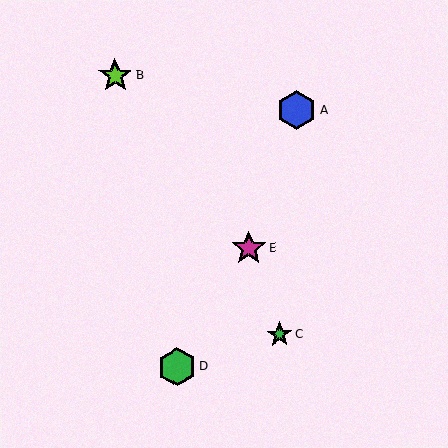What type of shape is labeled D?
Shape D is a green hexagon.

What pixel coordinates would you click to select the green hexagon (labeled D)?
Click at (177, 367) to select the green hexagon D.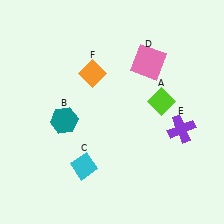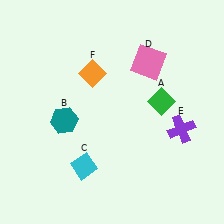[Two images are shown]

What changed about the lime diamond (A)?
In Image 1, A is lime. In Image 2, it changed to green.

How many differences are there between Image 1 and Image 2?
There is 1 difference between the two images.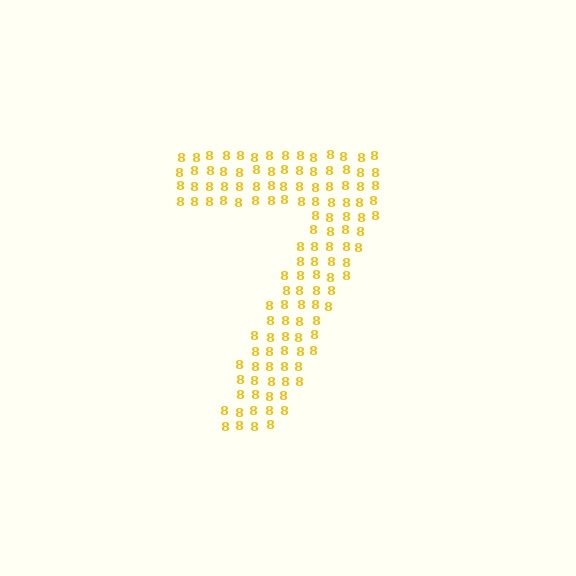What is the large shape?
The large shape is the digit 7.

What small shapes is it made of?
It is made of small digit 8's.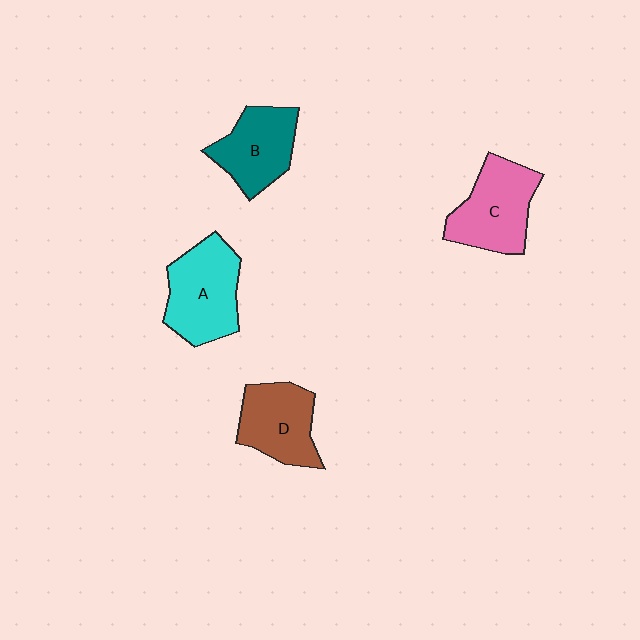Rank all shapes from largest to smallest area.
From largest to smallest: A (cyan), C (pink), D (brown), B (teal).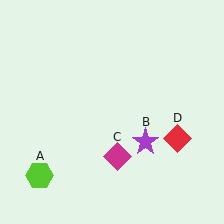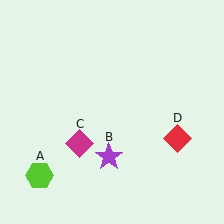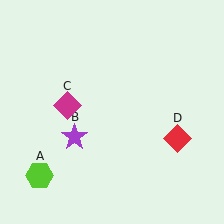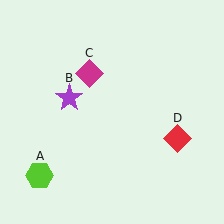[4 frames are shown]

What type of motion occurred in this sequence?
The purple star (object B), magenta diamond (object C) rotated clockwise around the center of the scene.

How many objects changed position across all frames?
2 objects changed position: purple star (object B), magenta diamond (object C).